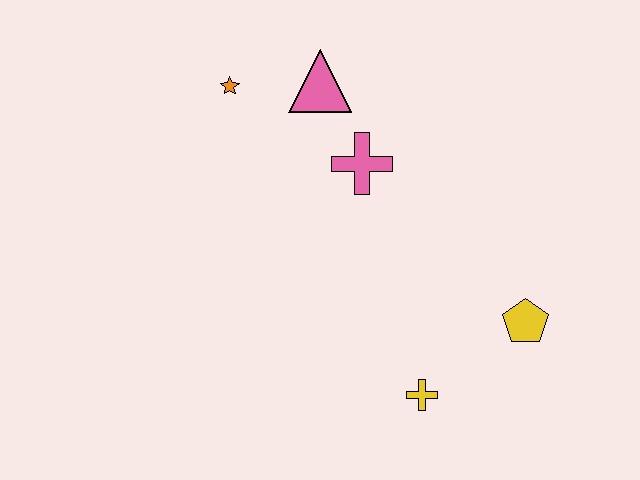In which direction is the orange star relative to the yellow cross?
The orange star is above the yellow cross.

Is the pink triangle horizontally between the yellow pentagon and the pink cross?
No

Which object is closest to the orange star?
The pink triangle is closest to the orange star.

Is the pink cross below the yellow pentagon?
No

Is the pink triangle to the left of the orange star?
No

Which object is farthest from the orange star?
The yellow pentagon is farthest from the orange star.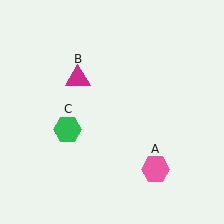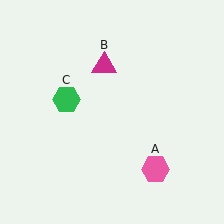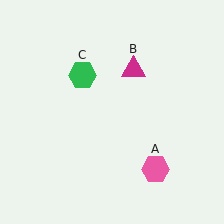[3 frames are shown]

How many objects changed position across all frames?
2 objects changed position: magenta triangle (object B), green hexagon (object C).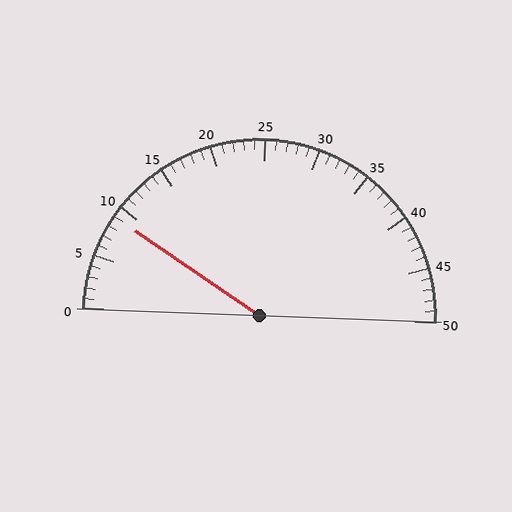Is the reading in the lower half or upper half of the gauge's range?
The reading is in the lower half of the range (0 to 50).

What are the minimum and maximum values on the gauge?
The gauge ranges from 0 to 50.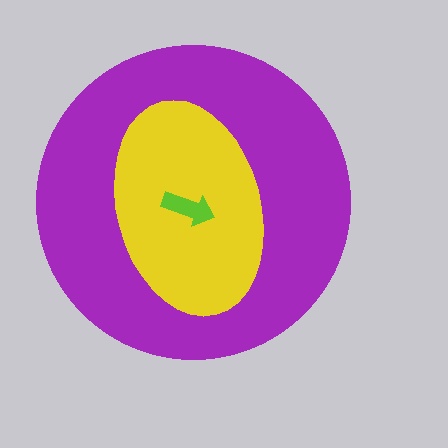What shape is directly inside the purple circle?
The yellow ellipse.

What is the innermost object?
The lime arrow.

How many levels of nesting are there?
3.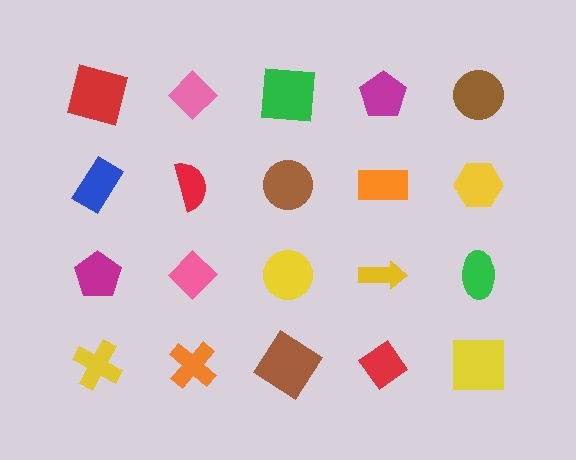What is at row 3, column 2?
A pink diamond.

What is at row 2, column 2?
A red semicircle.